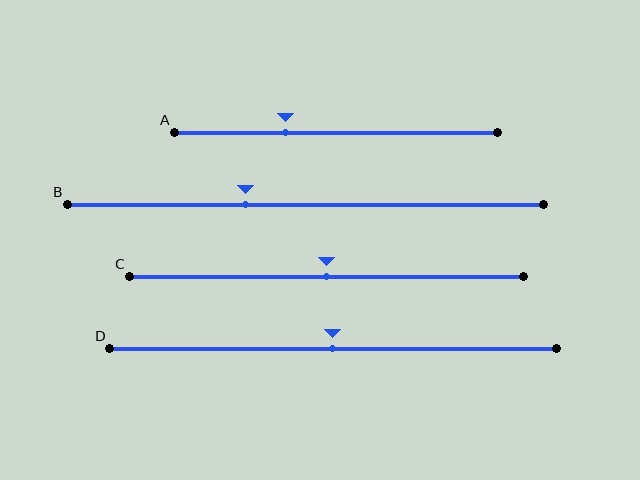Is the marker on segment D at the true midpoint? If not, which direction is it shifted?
Yes, the marker on segment D is at the true midpoint.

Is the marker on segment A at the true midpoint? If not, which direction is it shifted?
No, the marker on segment A is shifted to the left by about 16% of the segment length.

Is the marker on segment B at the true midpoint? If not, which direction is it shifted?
No, the marker on segment B is shifted to the left by about 13% of the segment length.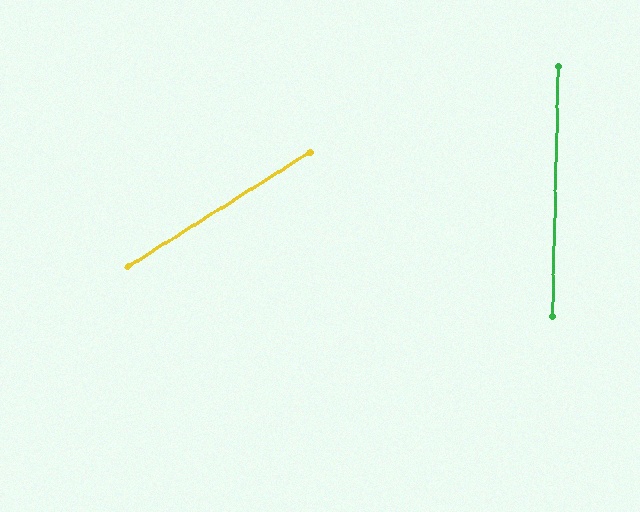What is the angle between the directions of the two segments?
Approximately 57 degrees.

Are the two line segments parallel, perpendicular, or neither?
Neither parallel nor perpendicular — they differ by about 57°.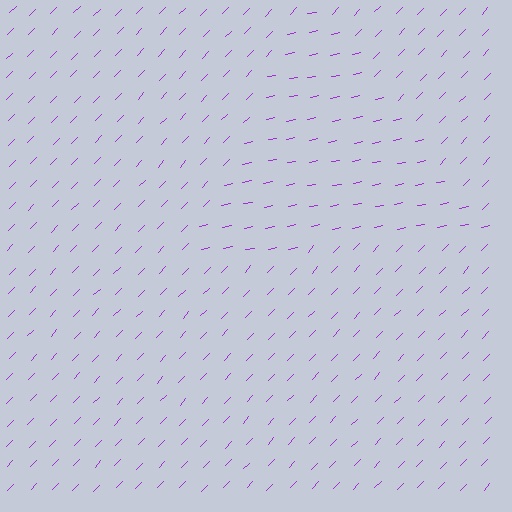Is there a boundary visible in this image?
Yes, there is a texture boundary formed by a change in line orientation.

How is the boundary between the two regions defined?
The boundary is defined purely by a change in line orientation (approximately 35 degrees difference). All lines are the same color and thickness.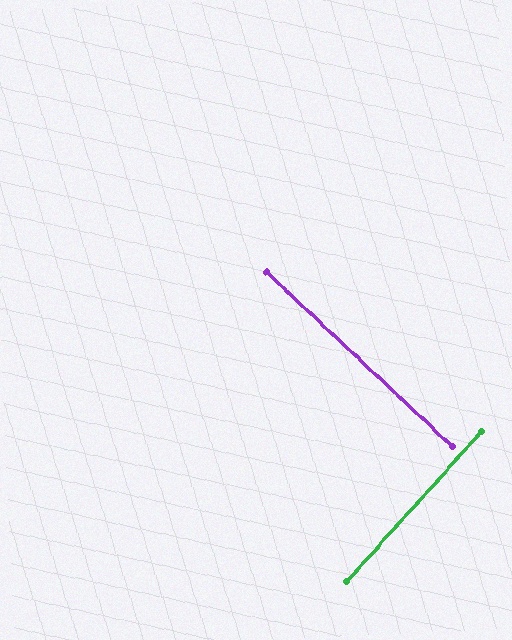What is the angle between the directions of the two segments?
Approximately 89 degrees.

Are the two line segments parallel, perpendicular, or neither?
Perpendicular — they meet at approximately 89°.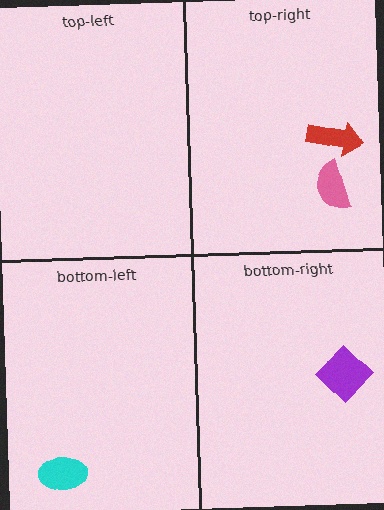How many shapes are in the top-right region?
2.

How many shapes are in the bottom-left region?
1.